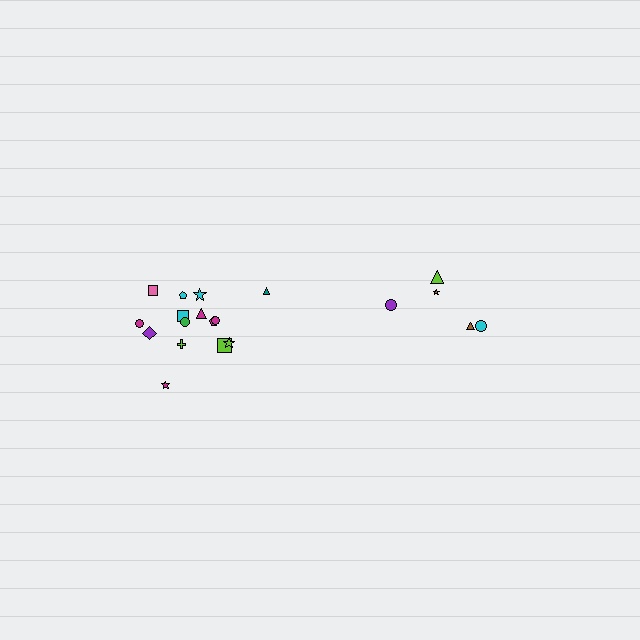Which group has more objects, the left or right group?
The left group.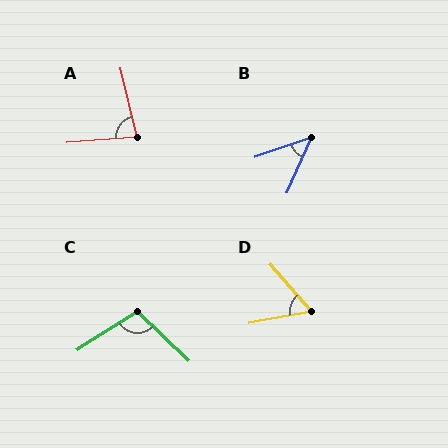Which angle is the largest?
C, at approximately 104 degrees.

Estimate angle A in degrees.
Approximately 81 degrees.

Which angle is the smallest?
B, at approximately 47 degrees.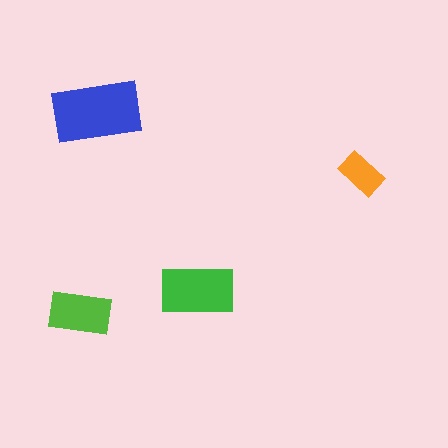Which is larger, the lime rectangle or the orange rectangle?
The lime one.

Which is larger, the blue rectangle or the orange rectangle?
The blue one.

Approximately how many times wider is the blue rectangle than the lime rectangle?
About 1.5 times wider.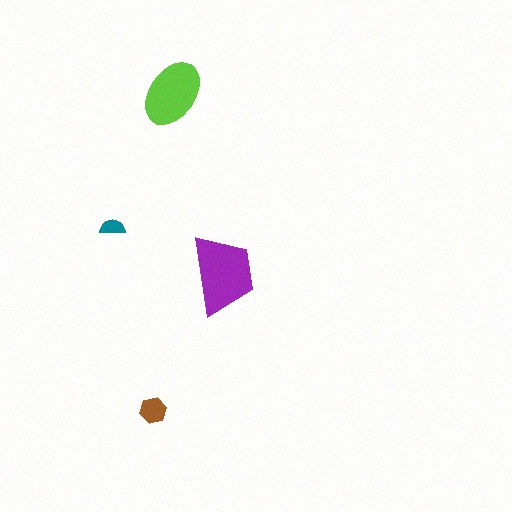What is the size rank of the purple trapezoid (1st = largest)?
1st.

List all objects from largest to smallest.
The purple trapezoid, the lime ellipse, the brown hexagon, the teal semicircle.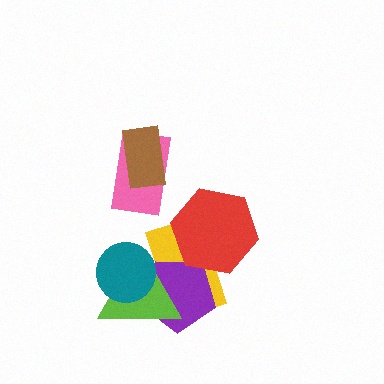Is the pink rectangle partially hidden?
Yes, it is partially covered by another shape.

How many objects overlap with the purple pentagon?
4 objects overlap with the purple pentagon.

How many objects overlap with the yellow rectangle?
4 objects overlap with the yellow rectangle.